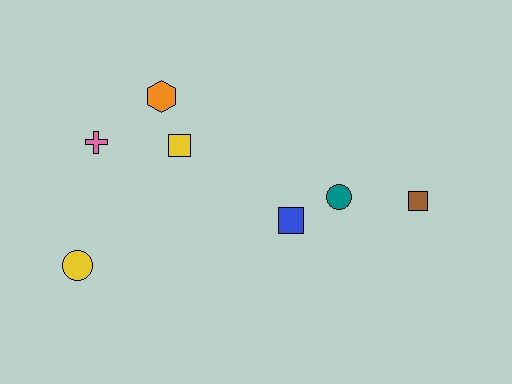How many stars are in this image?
There are no stars.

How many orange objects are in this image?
There is 1 orange object.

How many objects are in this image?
There are 7 objects.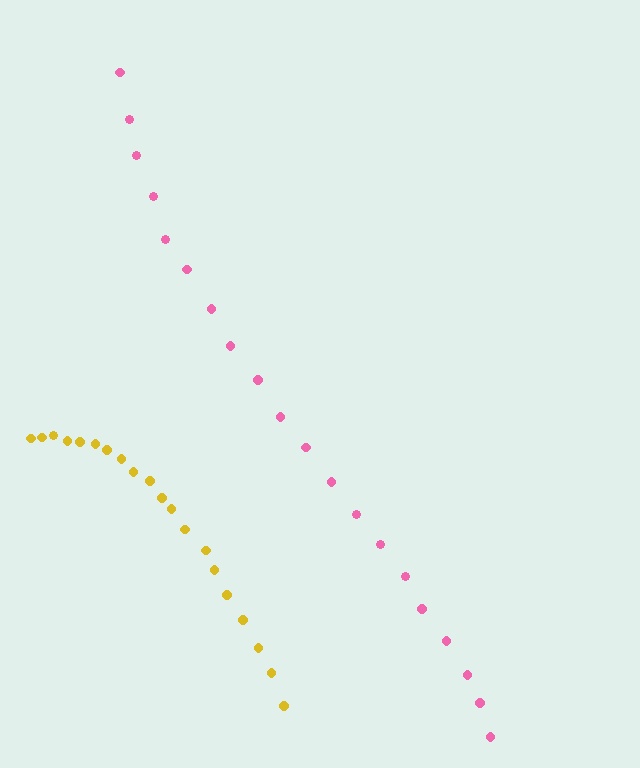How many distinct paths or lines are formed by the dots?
There are 2 distinct paths.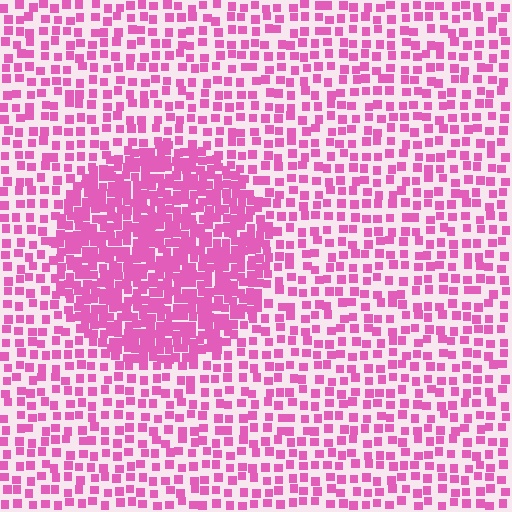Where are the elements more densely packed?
The elements are more densely packed inside the circle boundary.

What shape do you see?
I see a circle.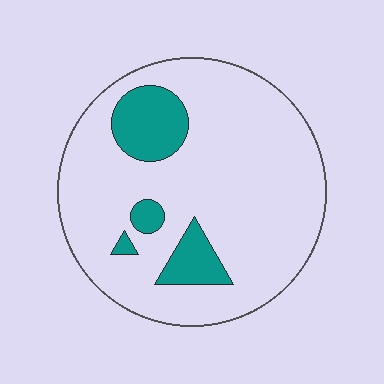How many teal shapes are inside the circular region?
4.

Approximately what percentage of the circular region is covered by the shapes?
Approximately 15%.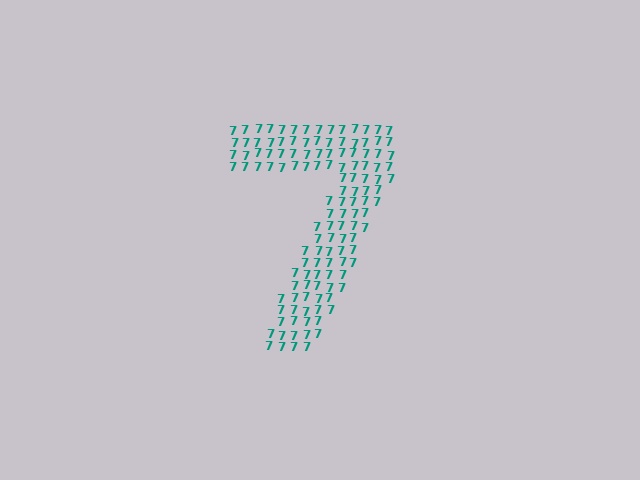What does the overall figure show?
The overall figure shows the digit 7.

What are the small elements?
The small elements are digit 7's.